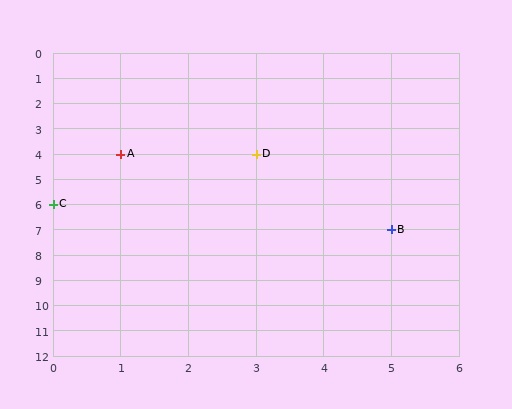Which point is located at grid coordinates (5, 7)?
Point B is at (5, 7).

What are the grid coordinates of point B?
Point B is at grid coordinates (5, 7).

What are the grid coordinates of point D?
Point D is at grid coordinates (3, 4).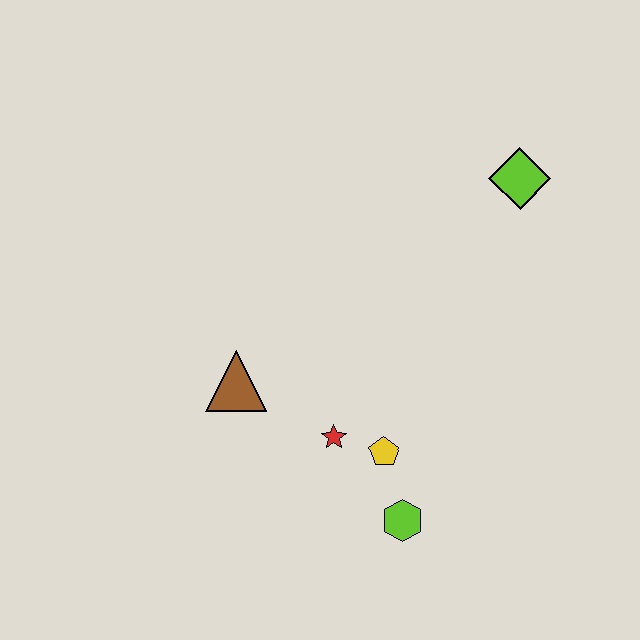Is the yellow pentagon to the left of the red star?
No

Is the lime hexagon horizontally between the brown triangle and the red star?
No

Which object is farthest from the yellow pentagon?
The lime diamond is farthest from the yellow pentagon.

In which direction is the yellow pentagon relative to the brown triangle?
The yellow pentagon is to the right of the brown triangle.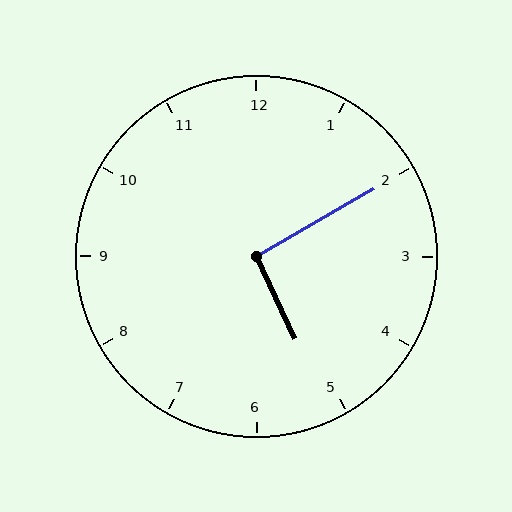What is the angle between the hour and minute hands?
Approximately 95 degrees.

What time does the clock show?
5:10.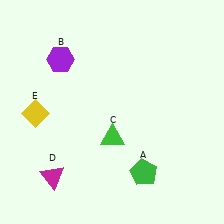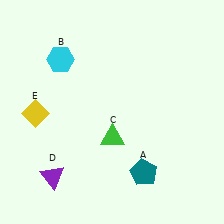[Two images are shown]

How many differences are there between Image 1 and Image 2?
There are 3 differences between the two images.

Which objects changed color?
A changed from green to teal. B changed from purple to cyan. D changed from magenta to purple.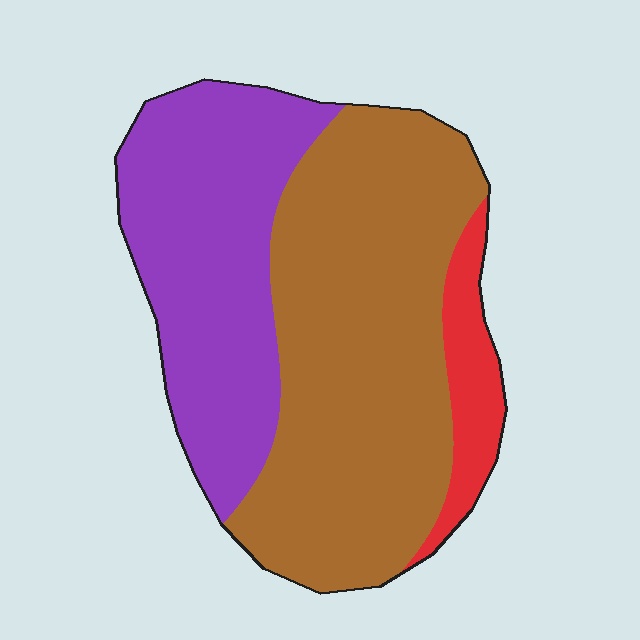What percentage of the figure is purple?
Purple covers roughly 35% of the figure.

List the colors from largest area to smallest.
From largest to smallest: brown, purple, red.